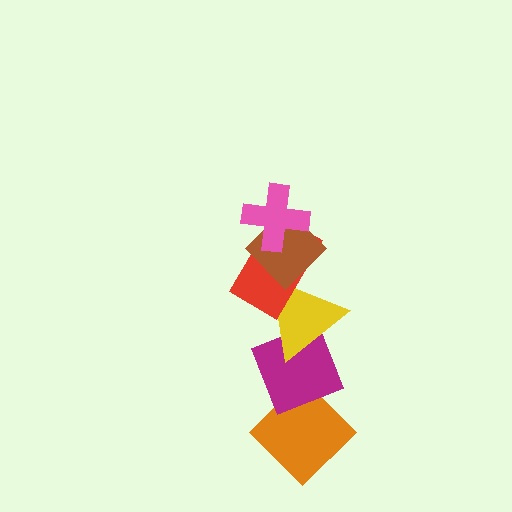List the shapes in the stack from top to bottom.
From top to bottom: the pink cross, the brown diamond, the red rectangle, the yellow triangle, the magenta diamond, the orange diamond.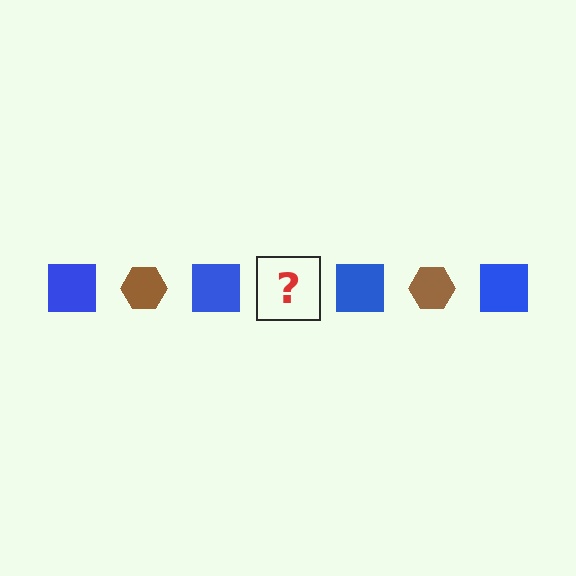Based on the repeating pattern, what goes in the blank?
The blank should be a brown hexagon.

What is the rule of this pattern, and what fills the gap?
The rule is that the pattern alternates between blue square and brown hexagon. The gap should be filled with a brown hexagon.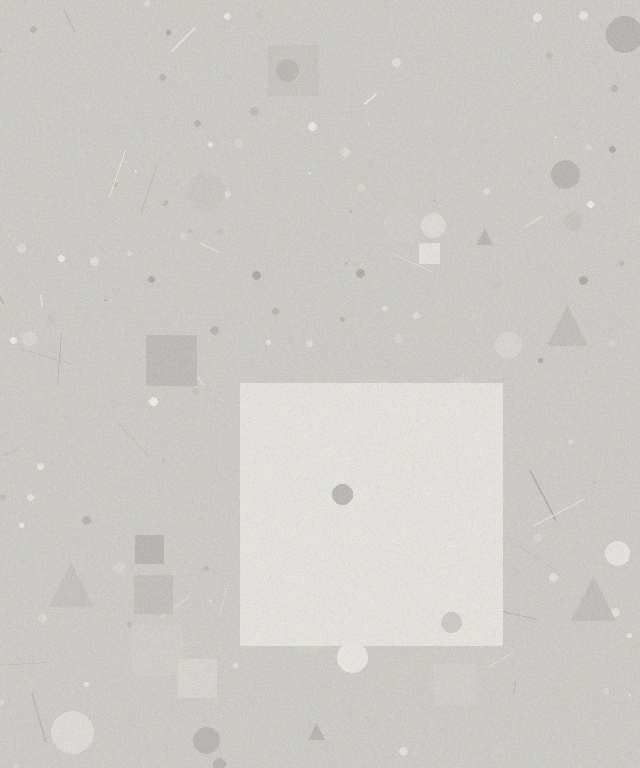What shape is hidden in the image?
A square is hidden in the image.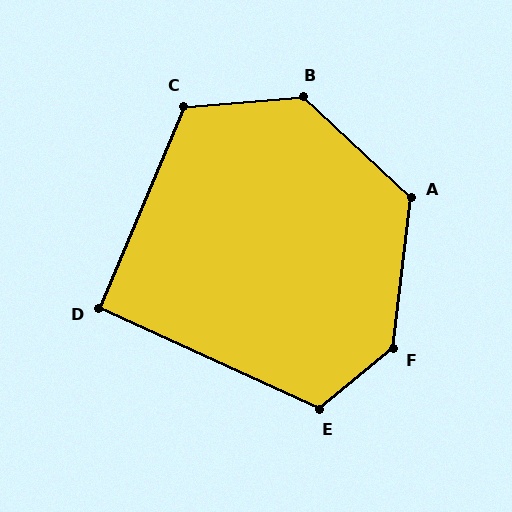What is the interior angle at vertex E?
Approximately 116 degrees (obtuse).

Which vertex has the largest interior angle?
F, at approximately 136 degrees.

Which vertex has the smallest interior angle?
D, at approximately 92 degrees.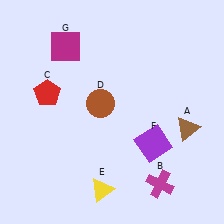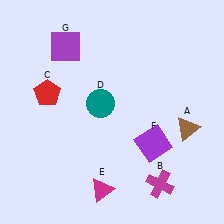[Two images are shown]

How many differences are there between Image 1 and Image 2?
There are 3 differences between the two images.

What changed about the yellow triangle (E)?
In Image 1, E is yellow. In Image 2, it changed to magenta.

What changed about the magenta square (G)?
In Image 1, G is magenta. In Image 2, it changed to purple.